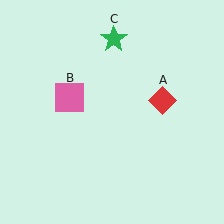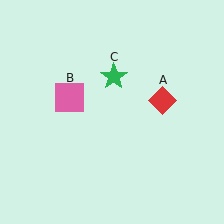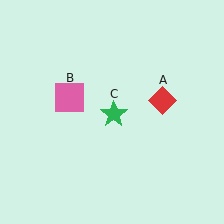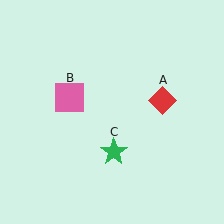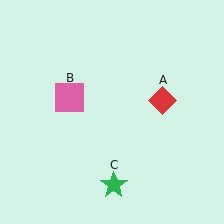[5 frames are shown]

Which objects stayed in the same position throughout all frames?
Red diamond (object A) and pink square (object B) remained stationary.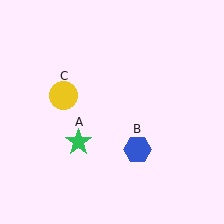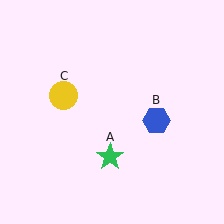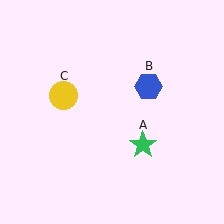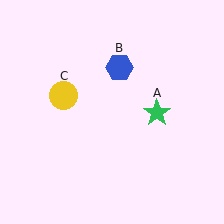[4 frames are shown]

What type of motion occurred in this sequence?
The green star (object A), blue hexagon (object B) rotated counterclockwise around the center of the scene.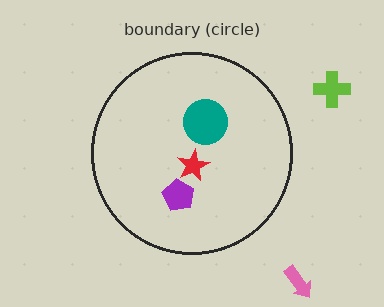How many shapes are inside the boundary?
3 inside, 2 outside.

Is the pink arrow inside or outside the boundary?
Outside.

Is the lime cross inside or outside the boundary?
Outside.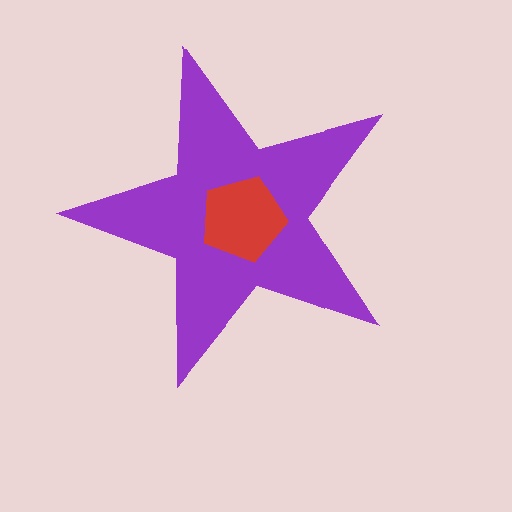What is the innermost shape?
The red pentagon.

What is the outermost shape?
The purple star.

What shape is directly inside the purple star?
The red pentagon.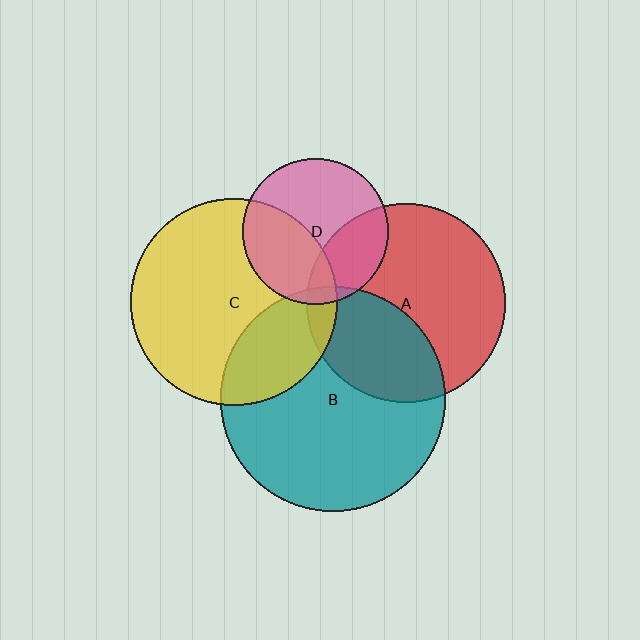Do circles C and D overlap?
Yes.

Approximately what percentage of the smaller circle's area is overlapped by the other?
Approximately 40%.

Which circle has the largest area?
Circle B (teal).